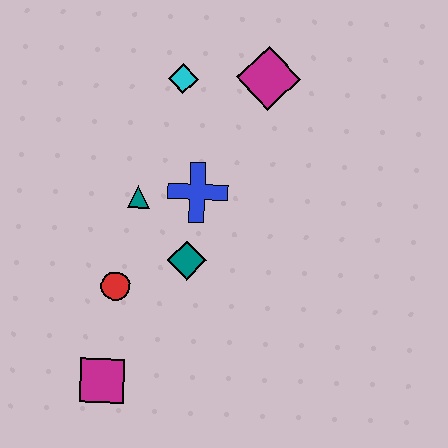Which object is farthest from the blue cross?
The magenta square is farthest from the blue cross.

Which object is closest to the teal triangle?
The blue cross is closest to the teal triangle.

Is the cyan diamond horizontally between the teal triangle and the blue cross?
Yes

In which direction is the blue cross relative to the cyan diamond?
The blue cross is below the cyan diamond.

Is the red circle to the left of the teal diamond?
Yes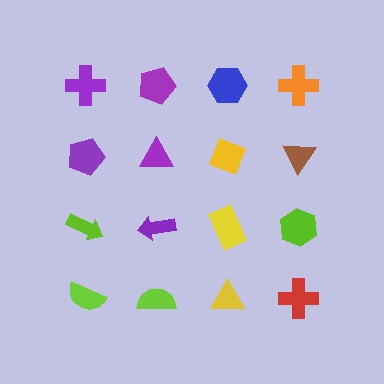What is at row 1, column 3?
A blue hexagon.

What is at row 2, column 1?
A purple pentagon.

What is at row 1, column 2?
A purple pentagon.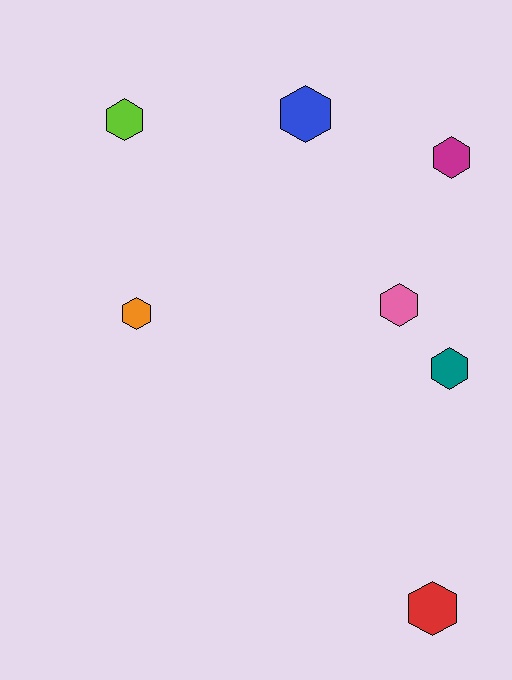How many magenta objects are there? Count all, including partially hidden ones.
There is 1 magenta object.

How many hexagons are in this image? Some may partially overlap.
There are 7 hexagons.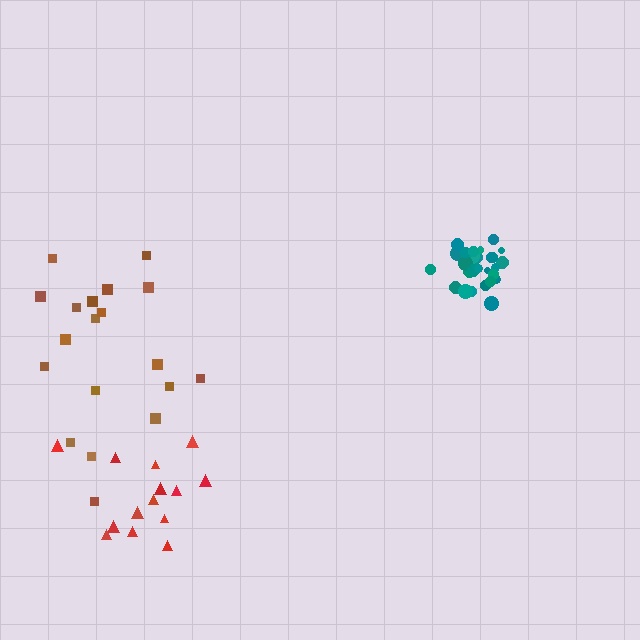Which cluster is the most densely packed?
Teal.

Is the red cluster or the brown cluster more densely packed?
Red.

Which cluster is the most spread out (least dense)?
Brown.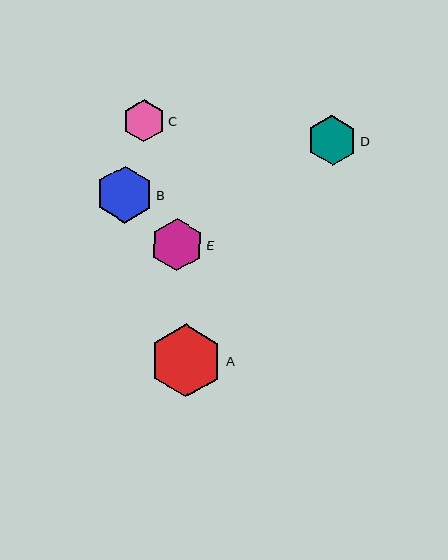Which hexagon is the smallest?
Hexagon C is the smallest with a size of approximately 42 pixels.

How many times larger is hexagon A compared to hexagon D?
Hexagon A is approximately 1.5 times the size of hexagon D.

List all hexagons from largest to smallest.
From largest to smallest: A, B, E, D, C.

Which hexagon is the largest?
Hexagon A is the largest with a size of approximately 73 pixels.